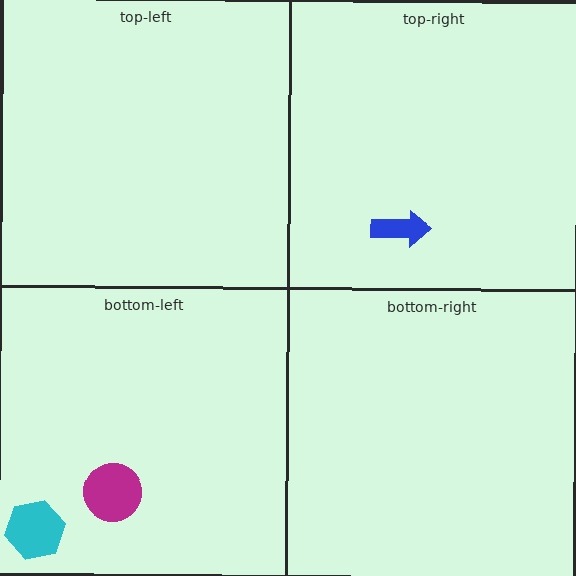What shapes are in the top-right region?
The blue arrow.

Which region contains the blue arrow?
The top-right region.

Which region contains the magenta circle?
The bottom-left region.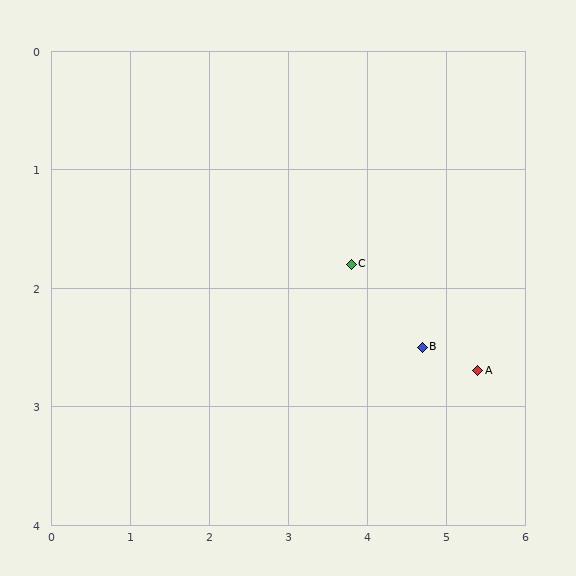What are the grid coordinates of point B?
Point B is at approximately (4.7, 2.5).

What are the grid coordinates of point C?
Point C is at approximately (3.8, 1.8).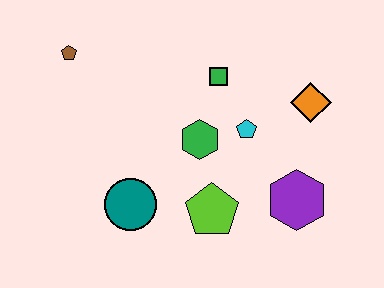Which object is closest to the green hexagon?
The cyan pentagon is closest to the green hexagon.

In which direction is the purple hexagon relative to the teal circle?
The purple hexagon is to the right of the teal circle.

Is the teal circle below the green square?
Yes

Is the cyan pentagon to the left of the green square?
No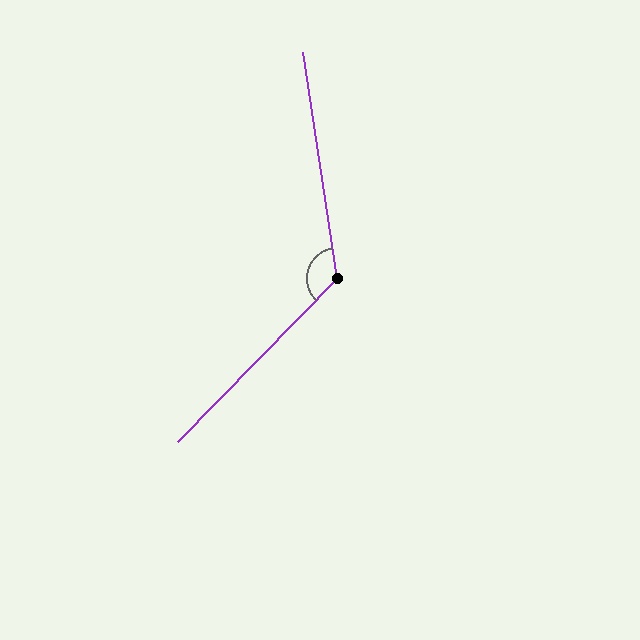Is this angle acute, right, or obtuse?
It is obtuse.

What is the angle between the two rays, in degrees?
Approximately 127 degrees.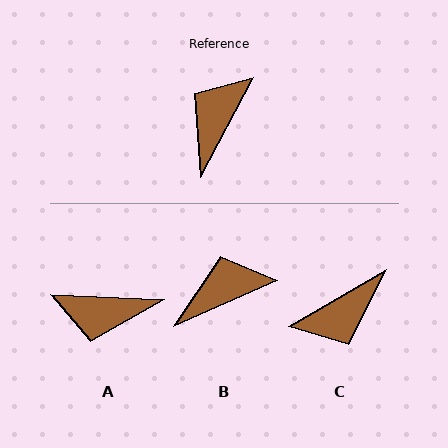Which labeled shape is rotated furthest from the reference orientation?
C, about 149 degrees away.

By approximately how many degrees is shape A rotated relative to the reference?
Approximately 115 degrees counter-clockwise.